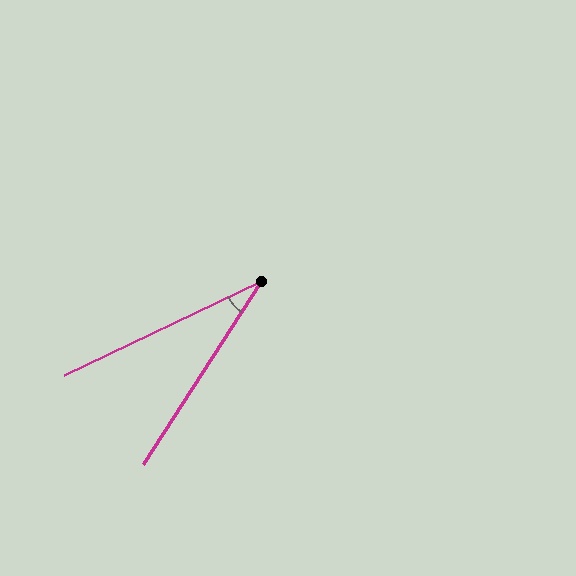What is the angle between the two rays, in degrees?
Approximately 32 degrees.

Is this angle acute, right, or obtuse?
It is acute.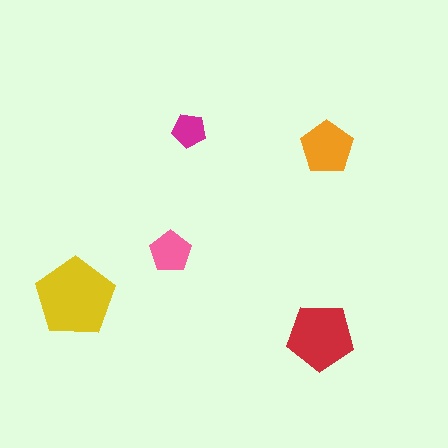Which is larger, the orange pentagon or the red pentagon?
The red one.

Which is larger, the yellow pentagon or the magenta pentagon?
The yellow one.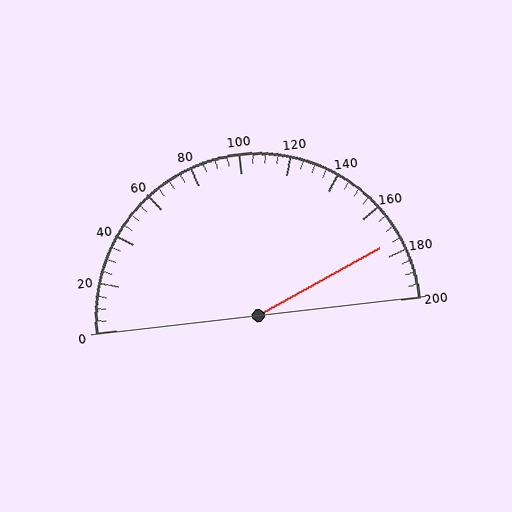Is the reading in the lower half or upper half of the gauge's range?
The reading is in the upper half of the range (0 to 200).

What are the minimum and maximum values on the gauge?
The gauge ranges from 0 to 200.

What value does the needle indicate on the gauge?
The needle indicates approximately 175.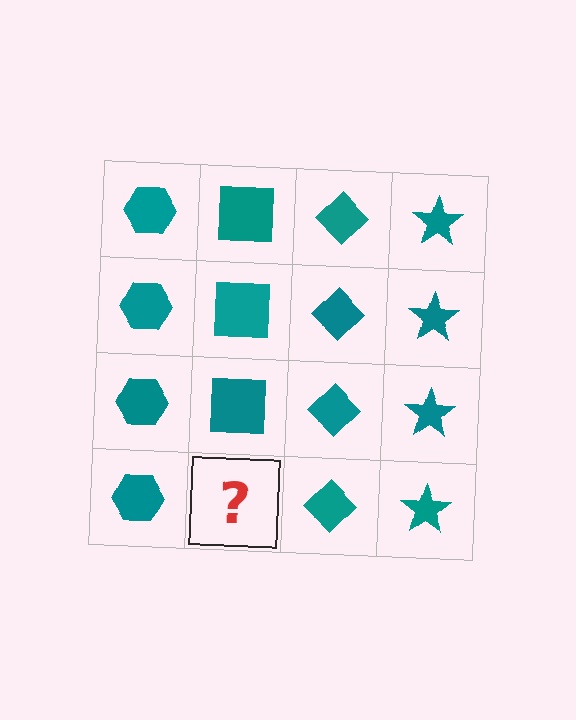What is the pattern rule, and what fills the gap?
The rule is that each column has a consistent shape. The gap should be filled with a teal square.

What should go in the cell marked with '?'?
The missing cell should contain a teal square.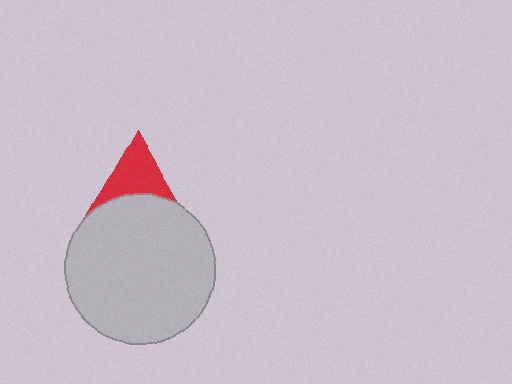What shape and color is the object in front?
The object in front is a light gray circle.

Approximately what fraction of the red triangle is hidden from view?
Roughly 52% of the red triangle is hidden behind the light gray circle.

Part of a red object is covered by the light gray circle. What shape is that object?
It is a triangle.